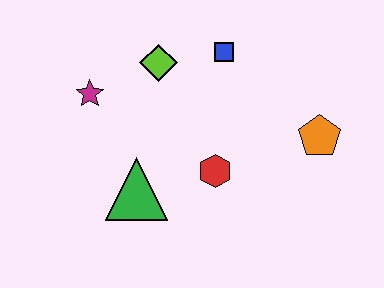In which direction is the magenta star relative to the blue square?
The magenta star is to the left of the blue square.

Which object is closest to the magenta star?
The lime diamond is closest to the magenta star.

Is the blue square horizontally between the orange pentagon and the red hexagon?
Yes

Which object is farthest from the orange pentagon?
The magenta star is farthest from the orange pentagon.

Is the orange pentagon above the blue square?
No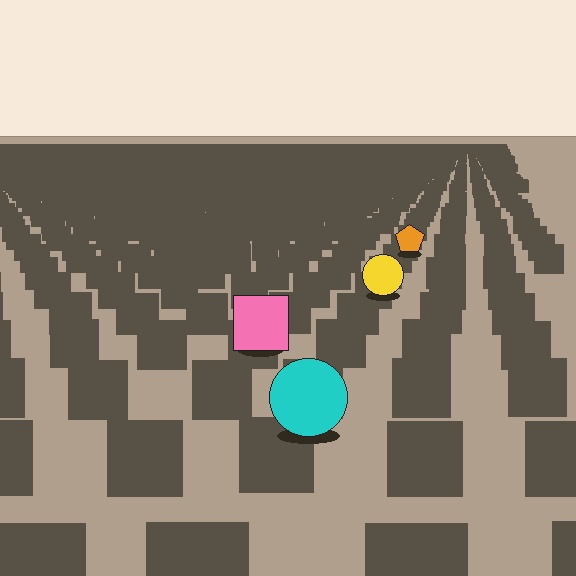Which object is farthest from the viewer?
The orange pentagon is farthest from the viewer. It appears smaller and the ground texture around it is denser.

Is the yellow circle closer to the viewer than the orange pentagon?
Yes. The yellow circle is closer — you can tell from the texture gradient: the ground texture is coarser near it.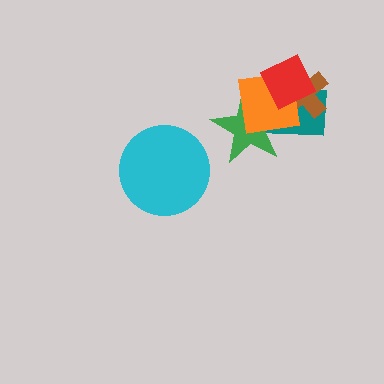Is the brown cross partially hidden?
Yes, it is partially covered by another shape.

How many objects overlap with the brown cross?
3 objects overlap with the brown cross.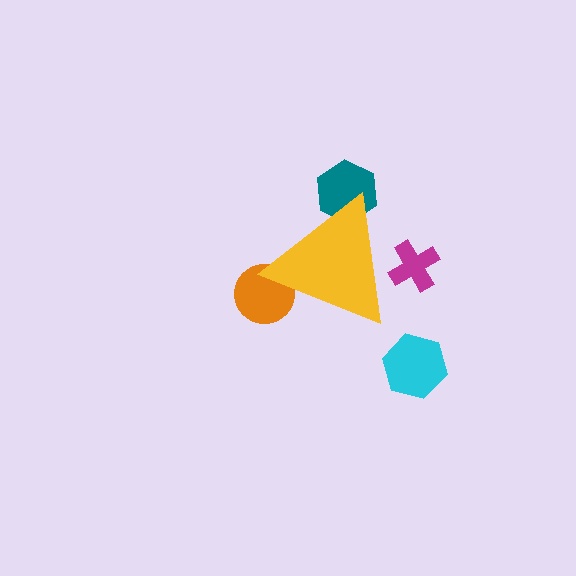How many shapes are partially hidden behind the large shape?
3 shapes are partially hidden.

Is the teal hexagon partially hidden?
Yes, the teal hexagon is partially hidden behind the yellow triangle.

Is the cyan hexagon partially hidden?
No, the cyan hexagon is fully visible.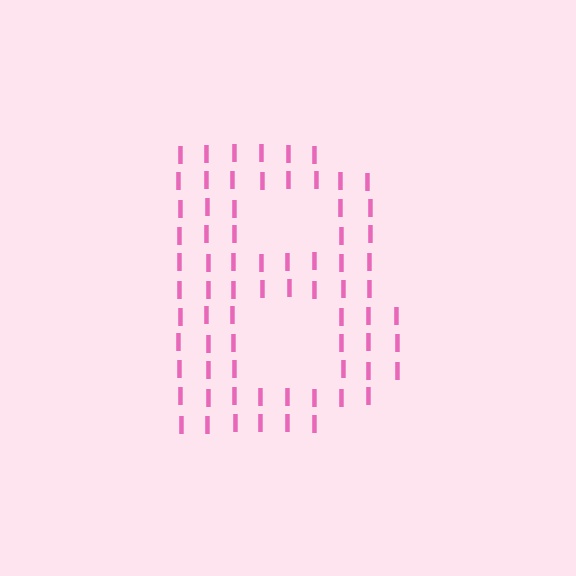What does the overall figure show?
The overall figure shows the letter B.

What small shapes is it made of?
It is made of small letter I's.